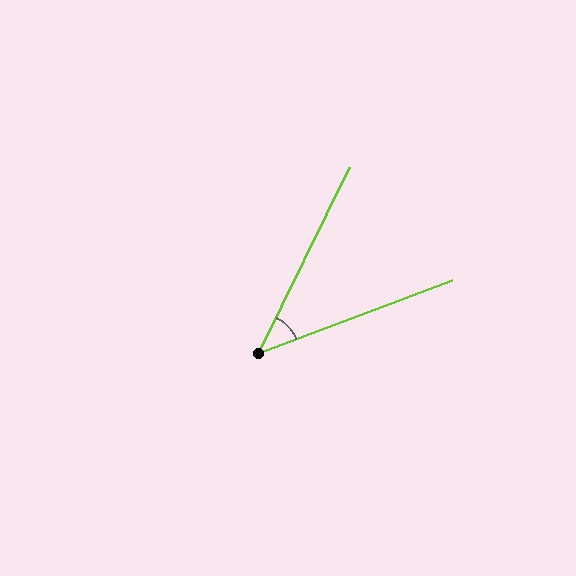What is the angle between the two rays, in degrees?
Approximately 43 degrees.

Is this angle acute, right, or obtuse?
It is acute.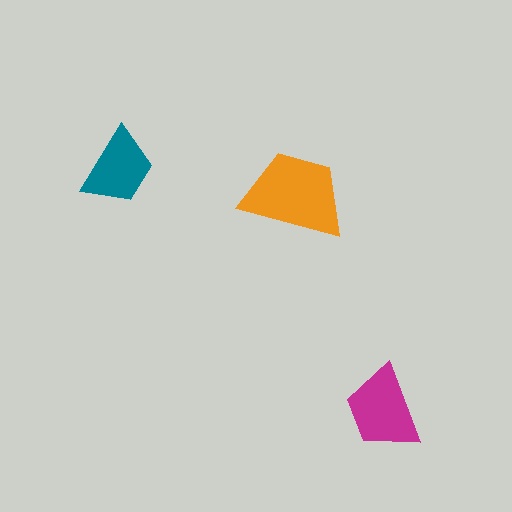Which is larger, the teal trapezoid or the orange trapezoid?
The orange one.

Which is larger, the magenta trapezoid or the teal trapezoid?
The magenta one.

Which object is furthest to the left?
The teal trapezoid is leftmost.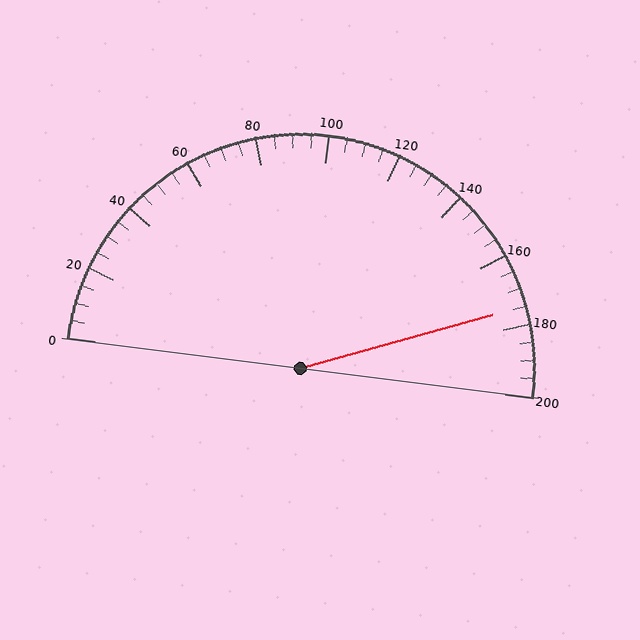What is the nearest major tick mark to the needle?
The nearest major tick mark is 180.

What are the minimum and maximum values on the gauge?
The gauge ranges from 0 to 200.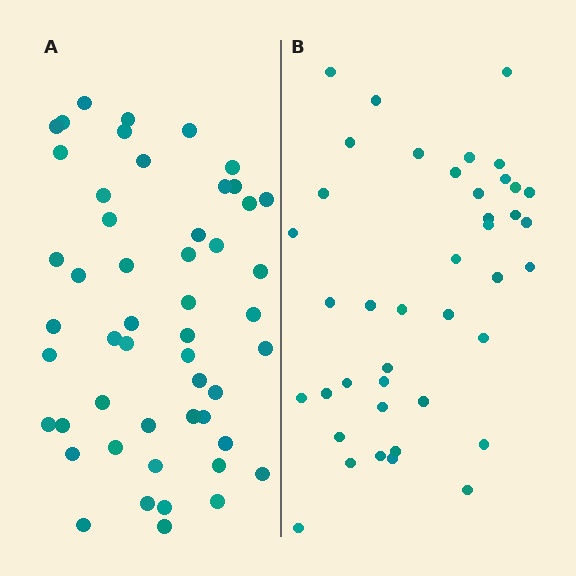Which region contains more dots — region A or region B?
Region A (the left region) has more dots.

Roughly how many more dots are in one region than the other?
Region A has roughly 10 or so more dots than region B.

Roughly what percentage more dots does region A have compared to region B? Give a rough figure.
About 25% more.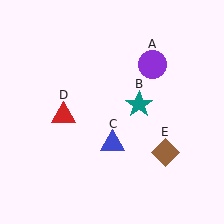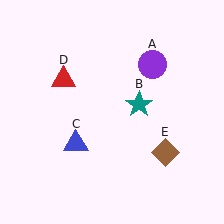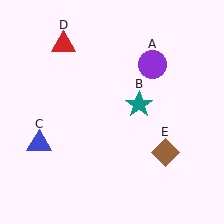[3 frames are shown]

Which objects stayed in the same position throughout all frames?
Purple circle (object A) and teal star (object B) and brown diamond (object E) remained stationary.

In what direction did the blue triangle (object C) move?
The blue triangle (object C) moved left.